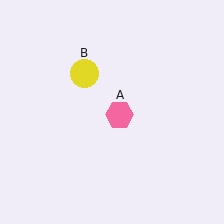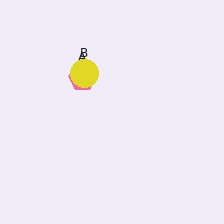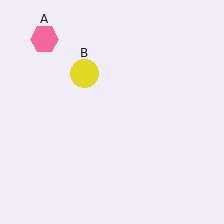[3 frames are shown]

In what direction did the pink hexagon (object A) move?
The pink hexagon (object A) moved up and to the left.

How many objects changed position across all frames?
1 object changed position: pink hexagon (object A).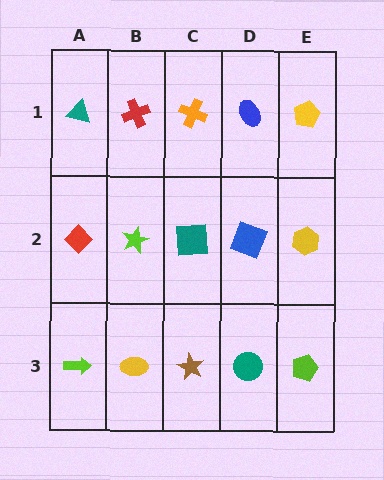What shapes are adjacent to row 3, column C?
A teal square (row 2, column C), a yellow ellipse (row 3, column B), a teal circle (row 3, column D).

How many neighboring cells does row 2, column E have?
3.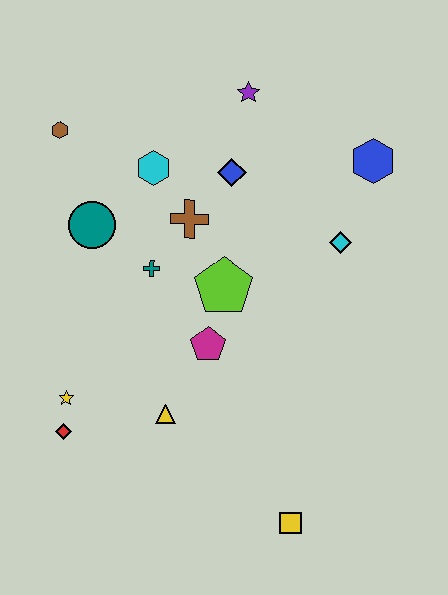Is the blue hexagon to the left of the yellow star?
No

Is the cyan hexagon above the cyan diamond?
Yes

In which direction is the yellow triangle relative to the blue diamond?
The yellow triangle is below the blue diamond.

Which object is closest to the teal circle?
The teal cross is closest to the teal circle.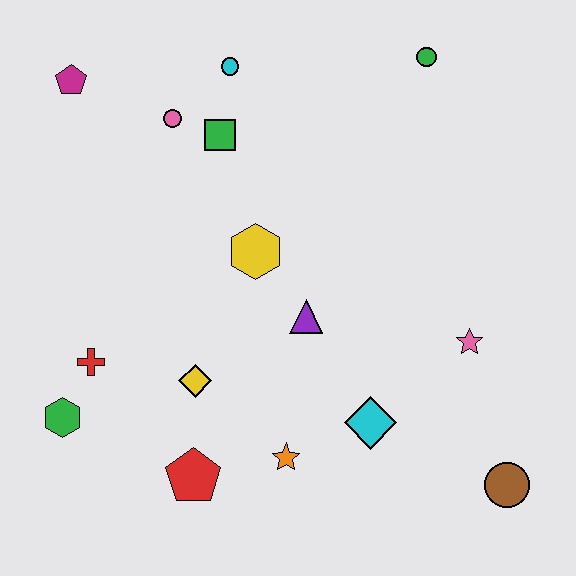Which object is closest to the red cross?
The green hexagon is closest to the red cross.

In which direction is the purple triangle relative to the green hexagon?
The purple triangle is to the right of the green hexagon.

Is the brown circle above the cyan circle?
No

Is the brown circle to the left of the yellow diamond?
No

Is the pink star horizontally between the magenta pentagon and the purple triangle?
No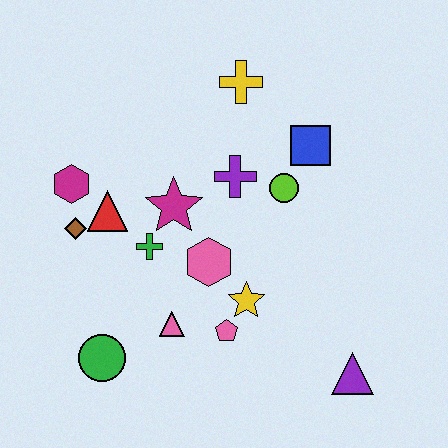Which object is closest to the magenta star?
The green cross is closest to the magenta star.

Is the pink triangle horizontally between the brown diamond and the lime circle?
Yes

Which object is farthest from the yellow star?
The yellow cross is farthest from the yellow star.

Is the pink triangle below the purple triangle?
No